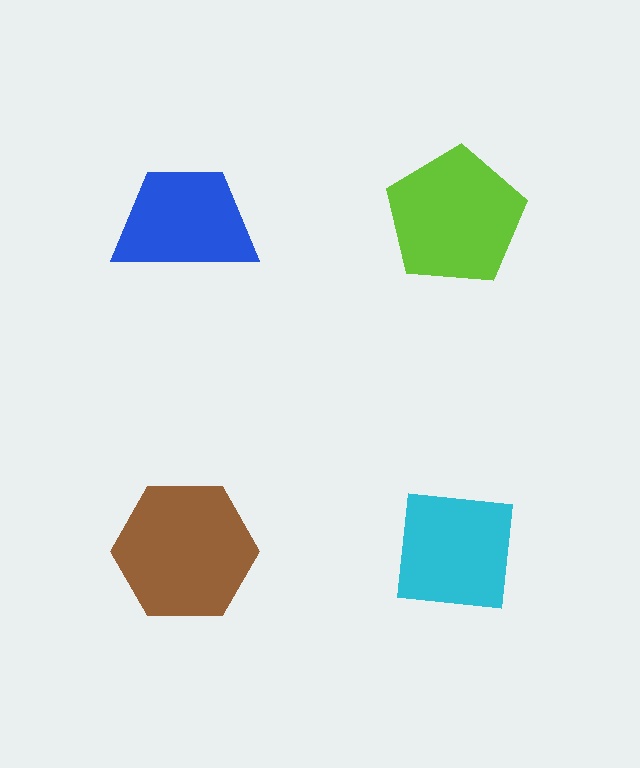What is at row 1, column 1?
A blue trapezoid.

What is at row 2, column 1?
A brown hexagon.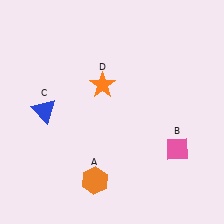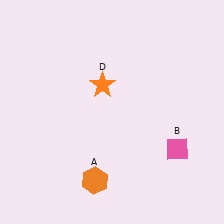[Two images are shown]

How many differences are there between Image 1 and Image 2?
There is 1 difference between the two images.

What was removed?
The blue triangle (C) was removed in Image 2.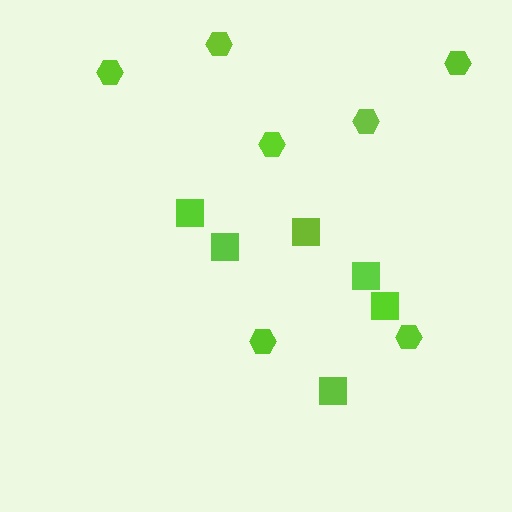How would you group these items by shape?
There are 2 groups: one group of hexagons (7) and one group of squares (6).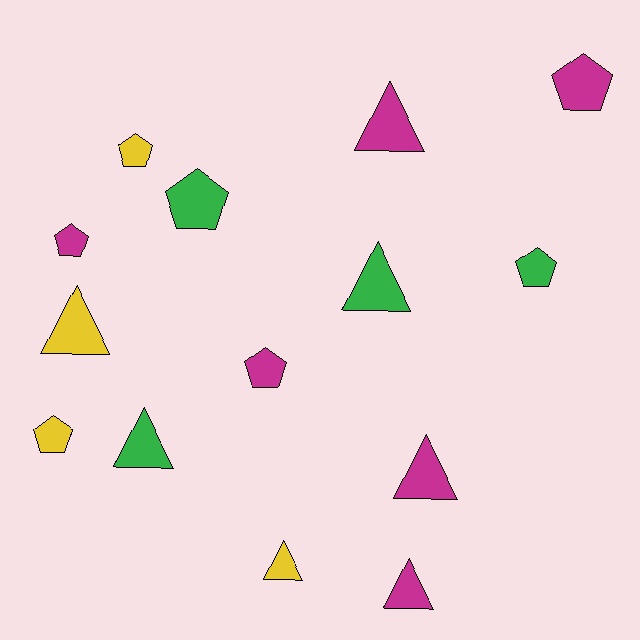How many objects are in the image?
There are 14 objects.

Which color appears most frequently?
Magenta, with 6 objects.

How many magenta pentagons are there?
There are 3 magenta pentagons.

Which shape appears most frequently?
Pentagon, with 7 objects.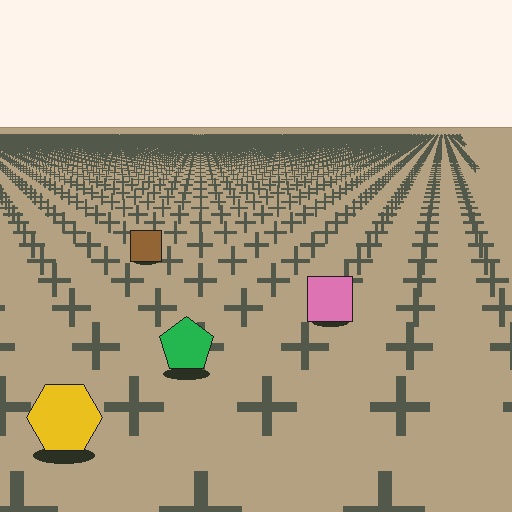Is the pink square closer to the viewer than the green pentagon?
No. The green pentagon is closer — you can tell from the texture gradient: the ground texture is coarser near it.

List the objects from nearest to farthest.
From nearest to farthest: the yellow hexagon, the green pentagon, the pink square, the brown square.